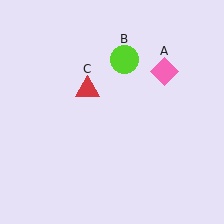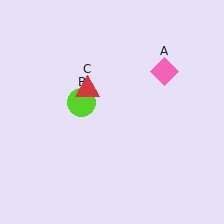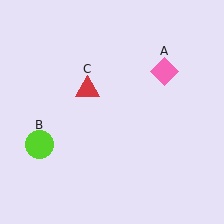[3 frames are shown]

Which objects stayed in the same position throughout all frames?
Pink diamond (object A) and red triangle (object C) remained stationary.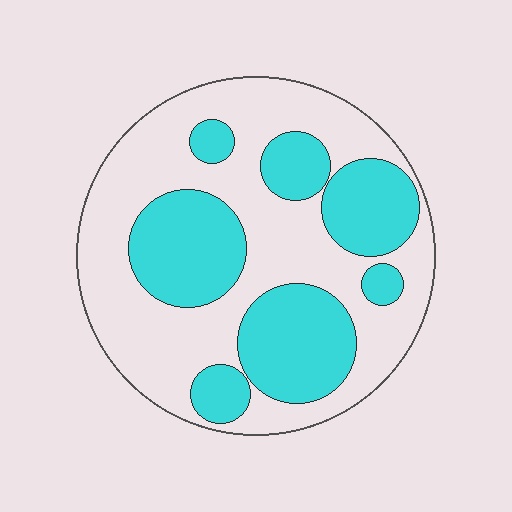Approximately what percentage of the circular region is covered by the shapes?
Approximately 40%.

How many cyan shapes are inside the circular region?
7.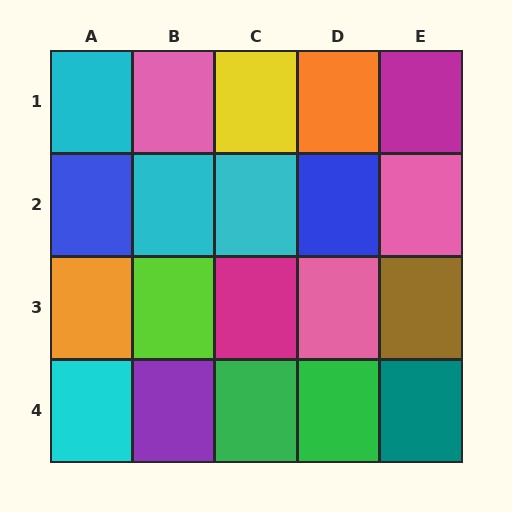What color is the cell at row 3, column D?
Pink.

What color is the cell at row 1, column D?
Orange.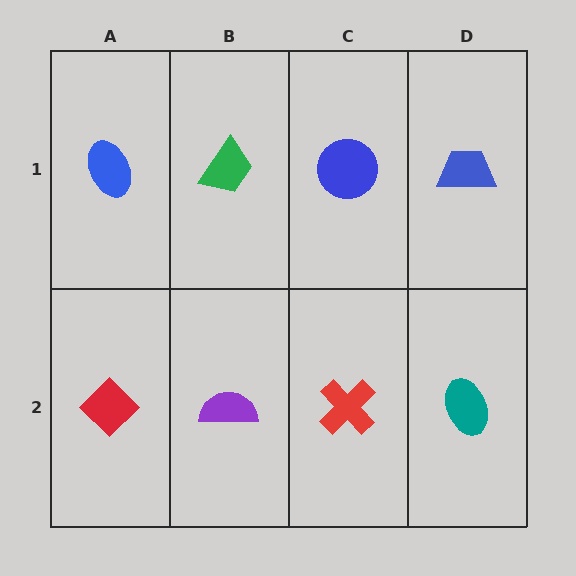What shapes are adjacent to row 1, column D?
A teal ellipse (row 2, column D), a blue circle (row 1, column C).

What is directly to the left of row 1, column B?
A blue ellipse.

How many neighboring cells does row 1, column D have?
2.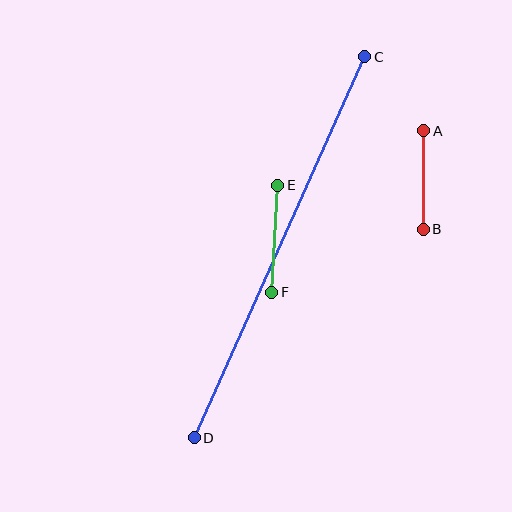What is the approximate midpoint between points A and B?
The midpoint is at approximately (423, 180) pixels.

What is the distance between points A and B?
The distance is approximately 99 pixels.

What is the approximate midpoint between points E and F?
The midpoint is at approximately (275, 239) pixels.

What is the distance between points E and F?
The distance is approximately 107 pixels.